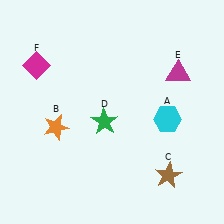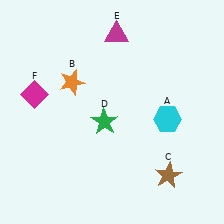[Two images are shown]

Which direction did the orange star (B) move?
The orange star (B) moved up.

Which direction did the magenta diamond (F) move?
The magenta diamond (F) moved down.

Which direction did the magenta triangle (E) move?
The magenta triangle (E) moved left.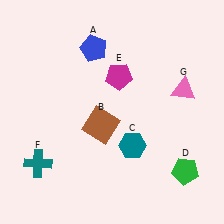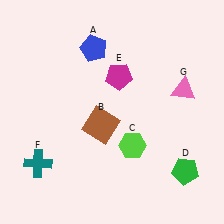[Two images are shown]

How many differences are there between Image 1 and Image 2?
There is 1 difference between the two images.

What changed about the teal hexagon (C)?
In Image 1, C is teal. In Image 2, it changed to lime.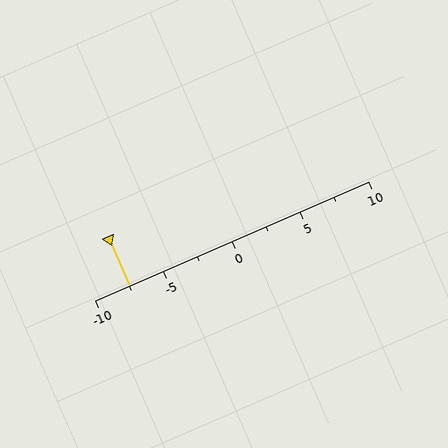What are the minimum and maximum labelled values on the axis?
The axis runs from -10 to 10.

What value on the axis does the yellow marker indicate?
The marker indicates approximately -7.5.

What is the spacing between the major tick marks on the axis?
The major ticks are spaced 5 apart.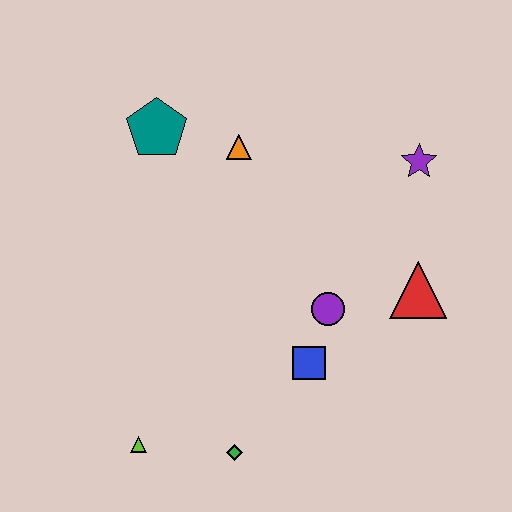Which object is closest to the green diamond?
The lime triangle is closest to the green diamond.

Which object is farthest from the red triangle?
The lime triangle is farthest from the red triangle.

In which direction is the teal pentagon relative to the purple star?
The teal pentagon is to the left of the purple star.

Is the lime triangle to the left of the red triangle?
Yes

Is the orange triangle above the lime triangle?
Yes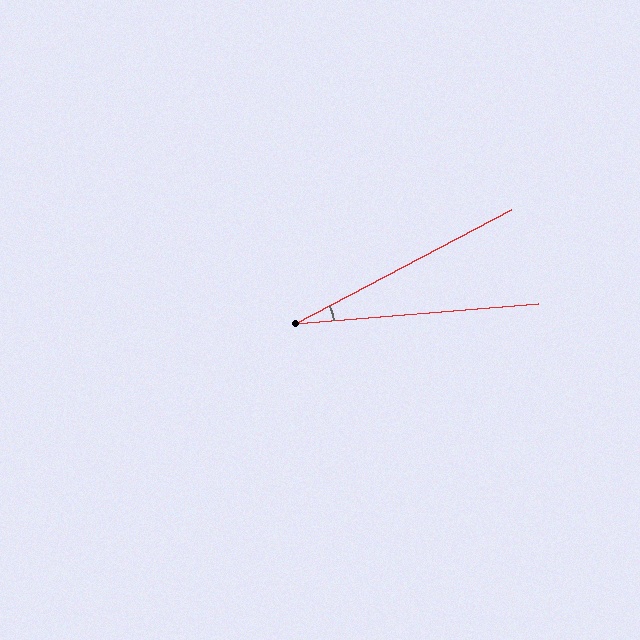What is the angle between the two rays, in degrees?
Approximately 23 degrees.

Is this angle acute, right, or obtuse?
It is acute.